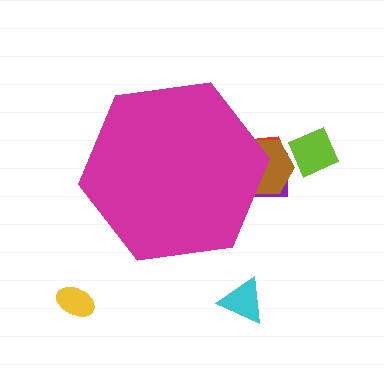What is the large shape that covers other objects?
A magenta hexagon.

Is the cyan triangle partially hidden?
No, the cyan triangle is fully visible.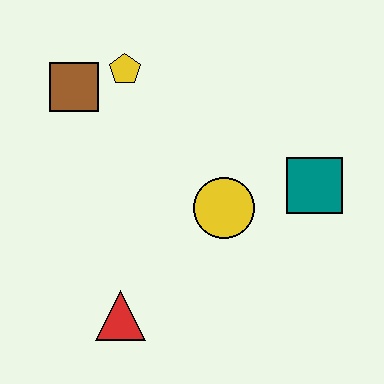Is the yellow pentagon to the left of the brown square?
No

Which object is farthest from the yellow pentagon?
The red triangle is farthest from the yellow pentagon.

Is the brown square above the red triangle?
Yes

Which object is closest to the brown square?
The yellow pentagon is closest to the brown square.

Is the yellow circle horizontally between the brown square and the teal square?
Yes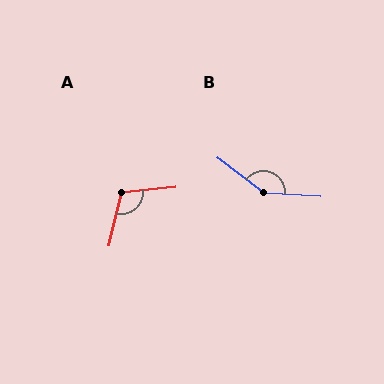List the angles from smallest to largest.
A (108°), B (146°).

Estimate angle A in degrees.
Approximately 108 degrees.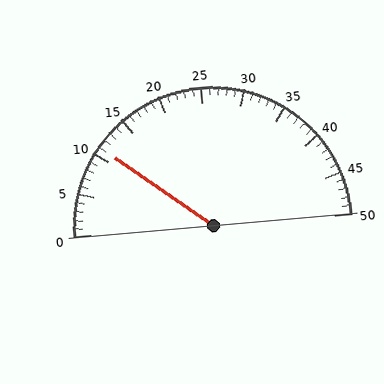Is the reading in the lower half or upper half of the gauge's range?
The reading is in the lower half of the range (0 to 50).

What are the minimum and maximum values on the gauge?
The gauge ranges from 0 to 50.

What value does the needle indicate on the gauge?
The needle indicates approximately 11.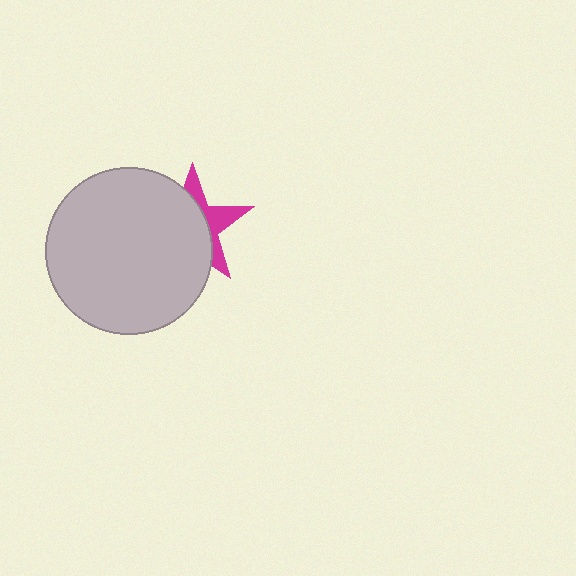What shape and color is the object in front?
The object in front is a light gray circle.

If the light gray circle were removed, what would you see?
You would see the complete magenta star.